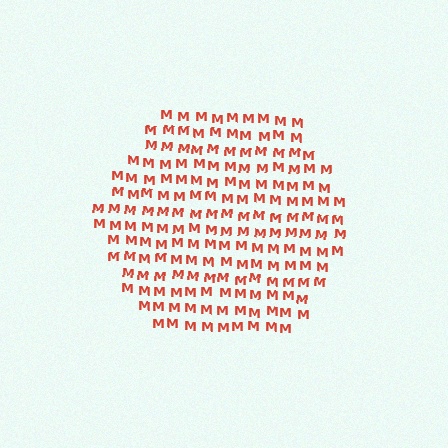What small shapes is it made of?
It is made of small letter M's.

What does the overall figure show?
The overall figure shows a hexagon.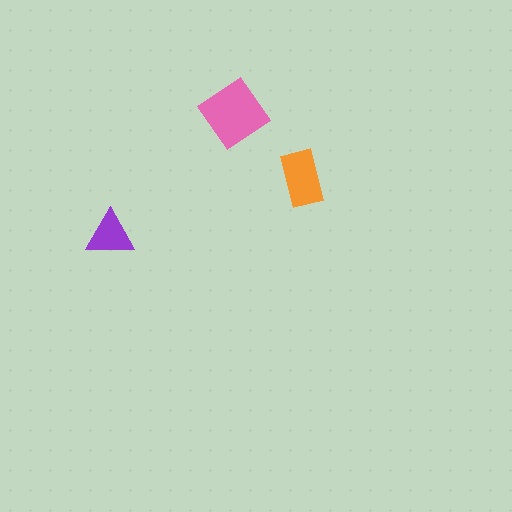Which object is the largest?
The pink diamond.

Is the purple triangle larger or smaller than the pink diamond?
Smaller.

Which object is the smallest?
The purple triangle.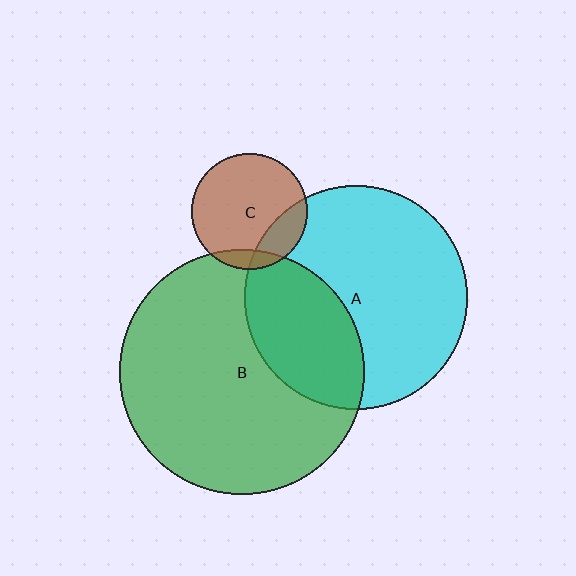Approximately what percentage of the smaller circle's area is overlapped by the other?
Approximately 20%.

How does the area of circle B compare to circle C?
Approximately 4.4 times.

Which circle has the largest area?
Circle B (green).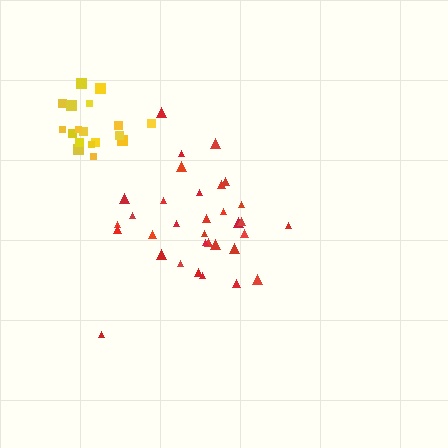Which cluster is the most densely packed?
Yellow.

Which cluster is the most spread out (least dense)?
Red.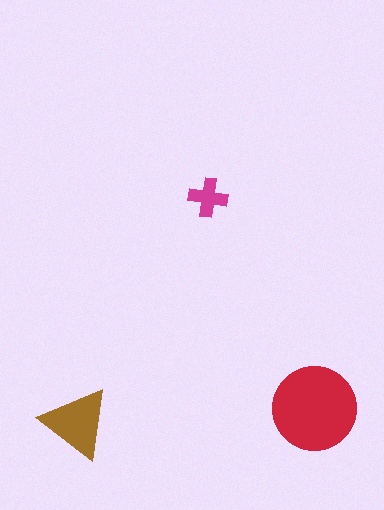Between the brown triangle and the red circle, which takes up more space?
The red circle.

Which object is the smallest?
The magenta cross.